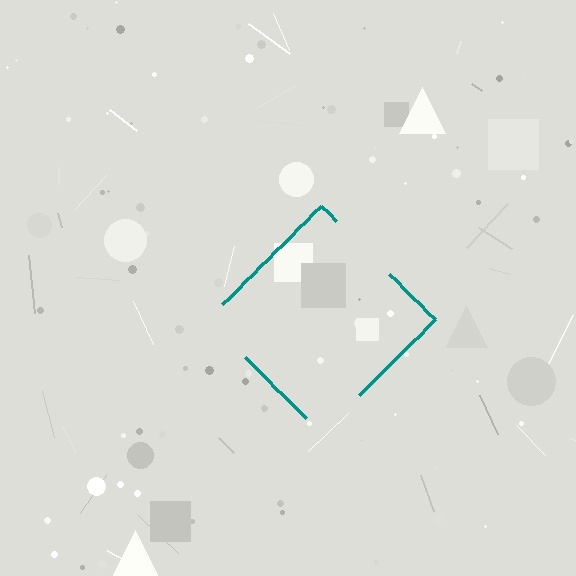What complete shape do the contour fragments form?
The contour fragments form a diamond.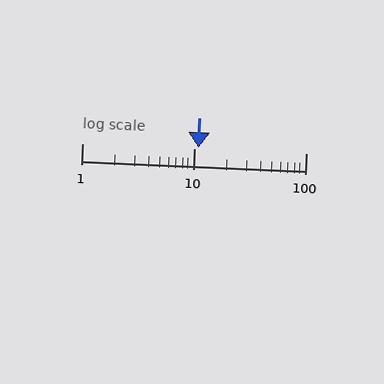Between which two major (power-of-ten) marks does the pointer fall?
The pointer is between 10 and 100.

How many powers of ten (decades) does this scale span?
The scale spans 2 decades, from 1 to 100.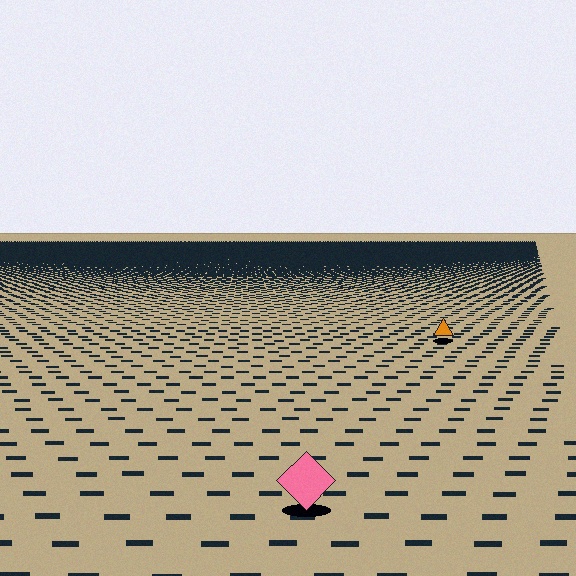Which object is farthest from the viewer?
The orange triangle is farthest from the viewer. It appears smaller and the ground texture around it is denser.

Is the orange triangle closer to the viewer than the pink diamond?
No. The pink diamond is closer — you can tell from the texture gradient: the ground texture is coarser near it.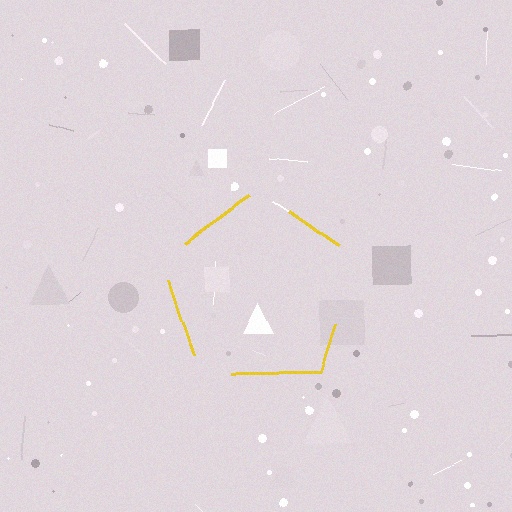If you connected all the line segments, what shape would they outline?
They would outline a pentagon.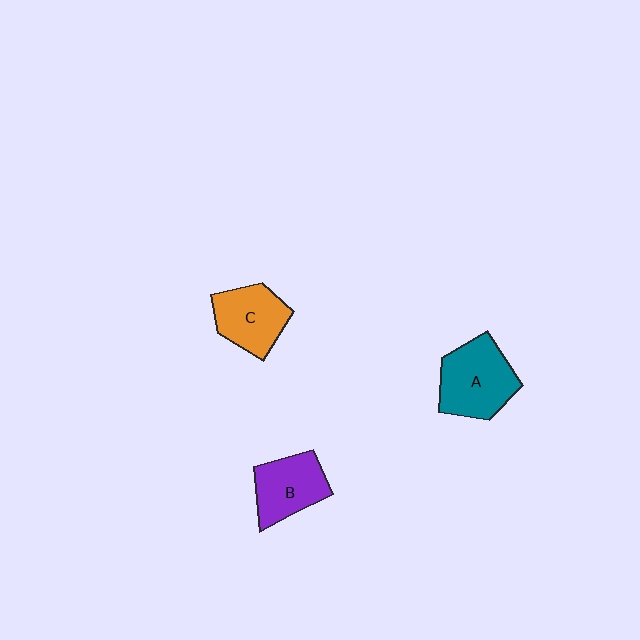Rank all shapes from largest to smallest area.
From largest to smallest: A (teal), C (orange), B (purple).